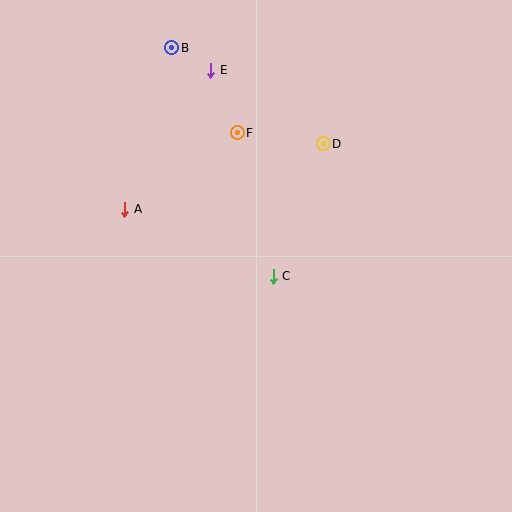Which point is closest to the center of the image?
Point C at (273, 276) is closest to the center.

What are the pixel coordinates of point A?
Point A is at (125, 209).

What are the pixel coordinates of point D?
Point D is at (323, 144).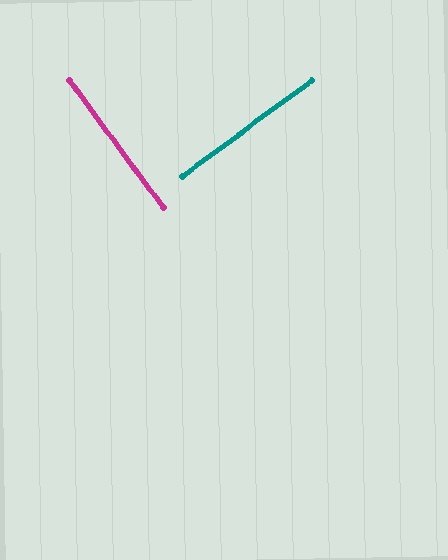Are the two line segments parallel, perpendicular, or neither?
Perpendicular — they meet at approximately 90°.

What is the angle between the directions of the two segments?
Approximately 90 degrees.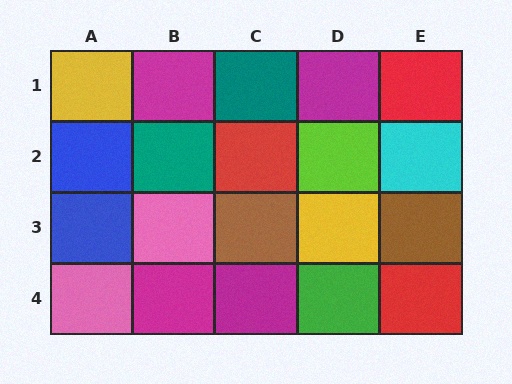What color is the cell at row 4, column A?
Pink.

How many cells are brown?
2 cells are brown.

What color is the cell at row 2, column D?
Lime.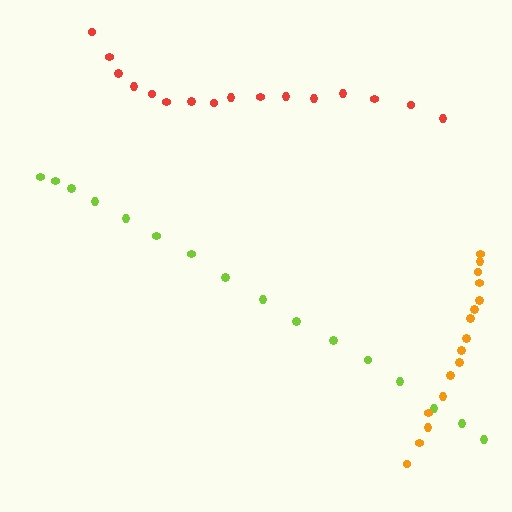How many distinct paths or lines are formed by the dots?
There are 3 distinct paths.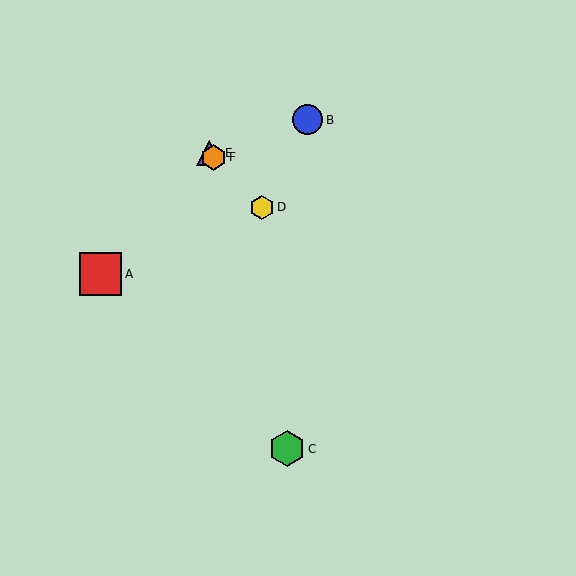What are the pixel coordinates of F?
Object F is at (214, 157).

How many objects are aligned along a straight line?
3 objects (D, E, F) are aligned along a straight line.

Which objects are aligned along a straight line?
Objects D, E, F are aligned along a straight line.